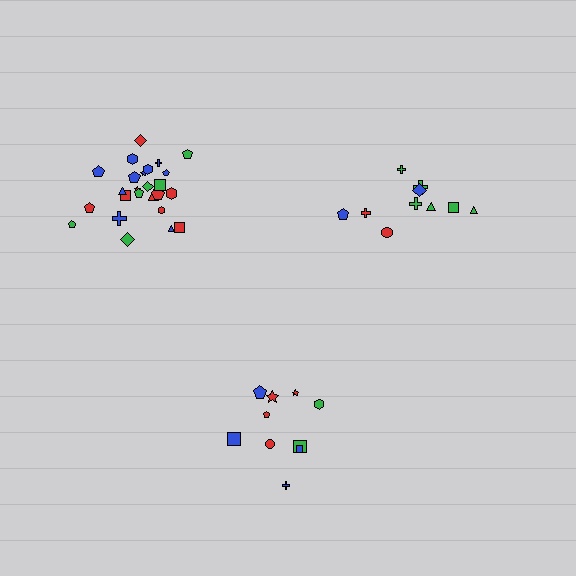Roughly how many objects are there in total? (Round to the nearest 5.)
Roughly 45 objects in total.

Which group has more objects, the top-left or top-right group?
The top-left group.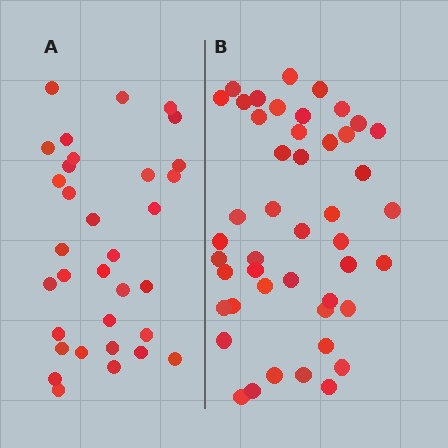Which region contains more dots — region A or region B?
Region B (the right region) has more dots.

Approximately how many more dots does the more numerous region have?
Region B has approximately 15 more dots than region A.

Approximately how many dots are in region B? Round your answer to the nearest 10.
About 50 dots. (The exact count is 46, which rounds to 50.)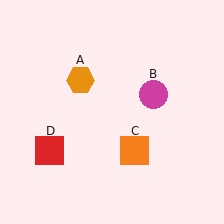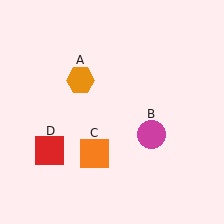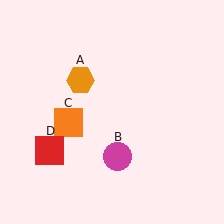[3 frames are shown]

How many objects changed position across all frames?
2 objects changed position: magenta circle (object B), orange square (object C).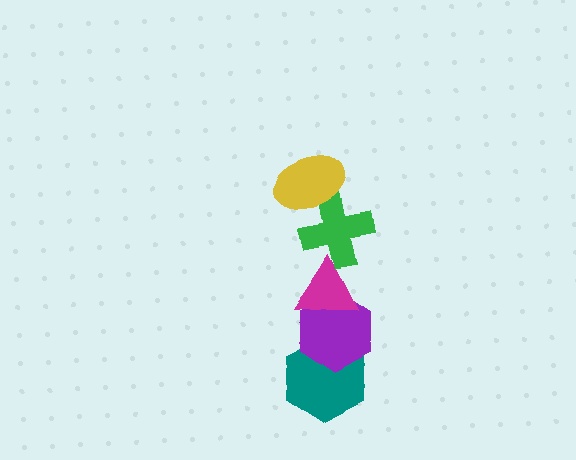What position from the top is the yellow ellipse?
The yellow ellipse is 1st from the top.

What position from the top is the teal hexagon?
The teal hexagon is 5th from the top.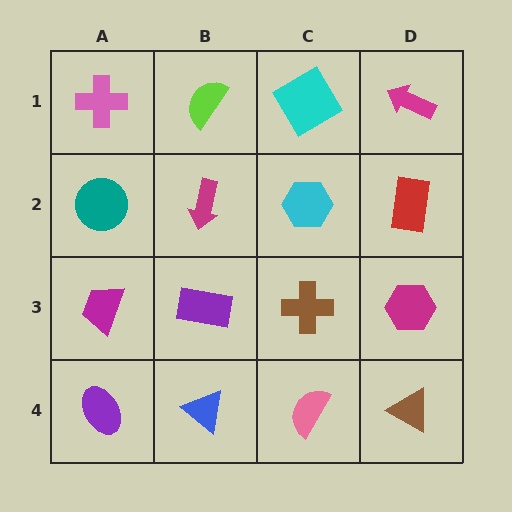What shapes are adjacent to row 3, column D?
A red rectangle (row 2, column D), a brown triangle (row 4, column D), a brown cross (row 3, column C).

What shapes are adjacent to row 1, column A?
A teal circle (row 2, column A), a lime semicircle (row 1, column B).